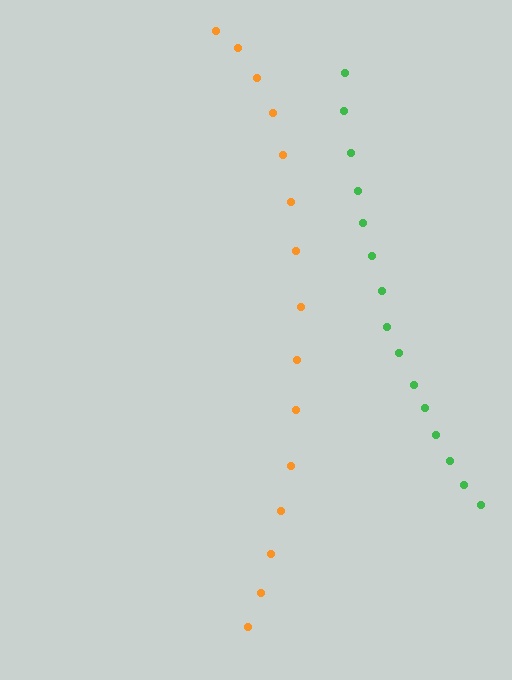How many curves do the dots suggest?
There are 2 distinct paths.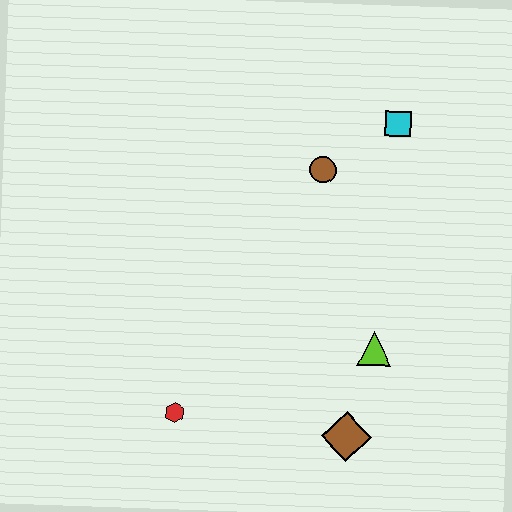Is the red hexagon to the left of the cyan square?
Yes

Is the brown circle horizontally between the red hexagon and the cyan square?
Yes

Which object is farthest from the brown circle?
The red hexagon is farthest from the brown circle.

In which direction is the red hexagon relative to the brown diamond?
The red hexagon is to the left of the brown diamond.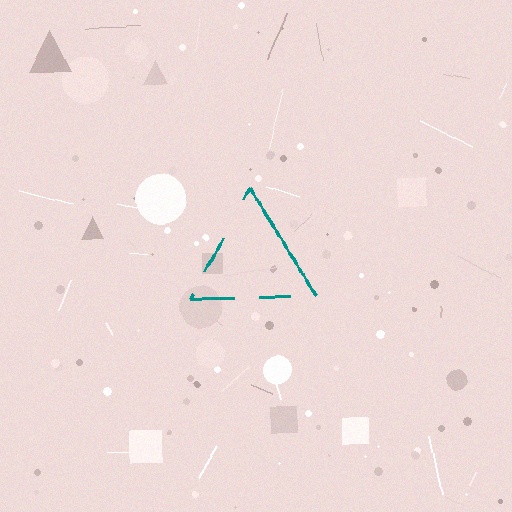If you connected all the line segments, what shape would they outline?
They would outline a triangle.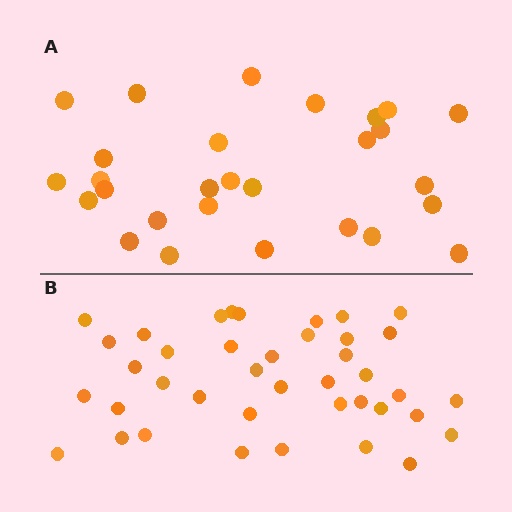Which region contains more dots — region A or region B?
Region B (the bottom region) has more dots.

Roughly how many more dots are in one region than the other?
Region B has roughly 12 or so more dots than region A.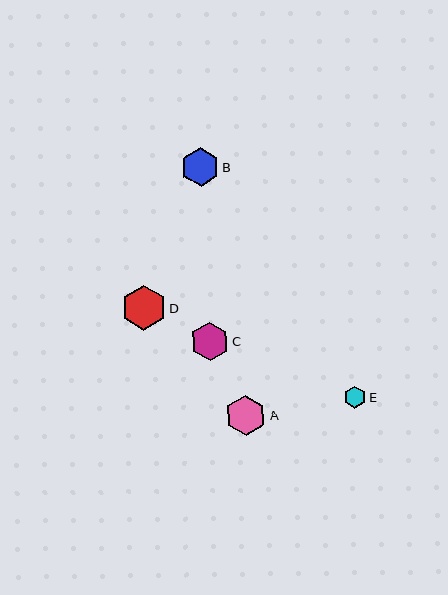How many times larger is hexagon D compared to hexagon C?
Hexagon D is approximately 1.2 times the size of hexagon C.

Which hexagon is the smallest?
Hexagon E is the smallest with a size of approximately 22 pixels.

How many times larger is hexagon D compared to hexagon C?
Hexagon D is approximately 1.2 times the size of hexagon C.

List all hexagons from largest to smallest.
From largest to smallest: D, A, C, B, E.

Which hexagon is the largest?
Hexagon D is the largest with a size of approximately 45 pixels.